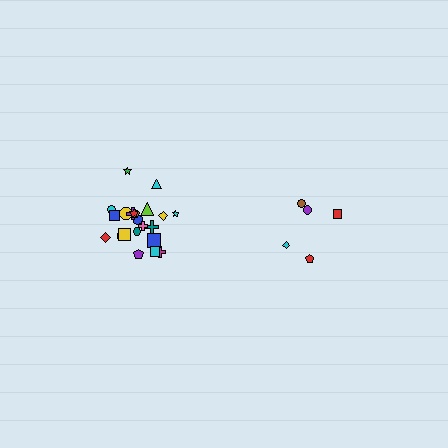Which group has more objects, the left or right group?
The left group.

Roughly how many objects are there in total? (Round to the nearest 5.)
Roughly 25 objects in total.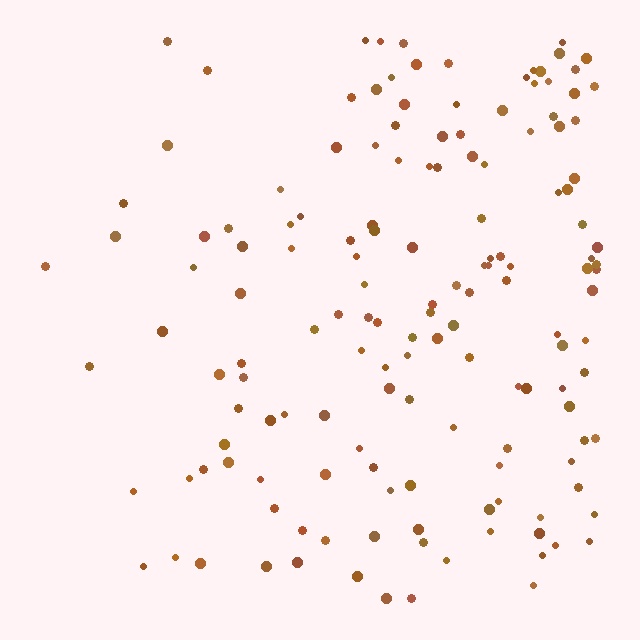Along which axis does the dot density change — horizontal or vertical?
Horizontal.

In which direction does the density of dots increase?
From left to right, with the right side densest.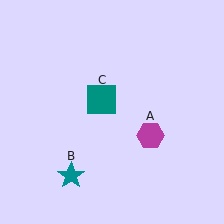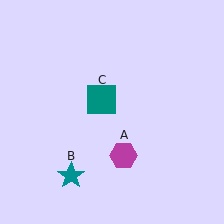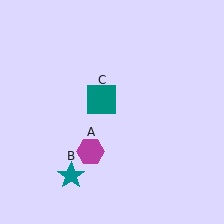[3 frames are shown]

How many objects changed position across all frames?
1 object changed position: magenta hexagon (object A).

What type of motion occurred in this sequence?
The magenta hexagon (object A) rotated clockwise around the center of the scene.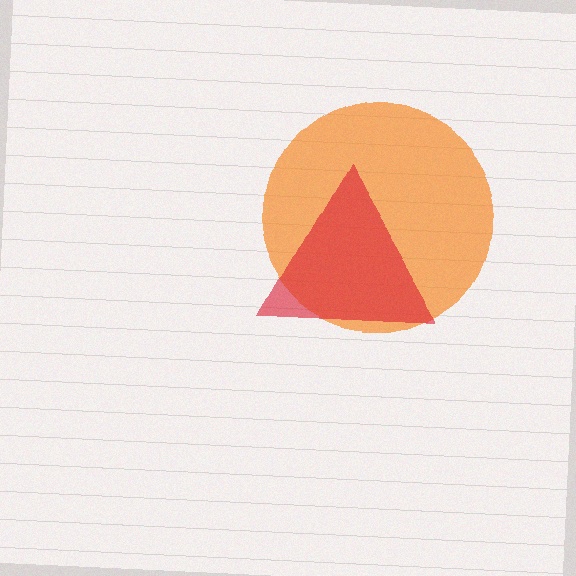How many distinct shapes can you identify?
There are 2 distinct shapes: an orange circle, a red triangle.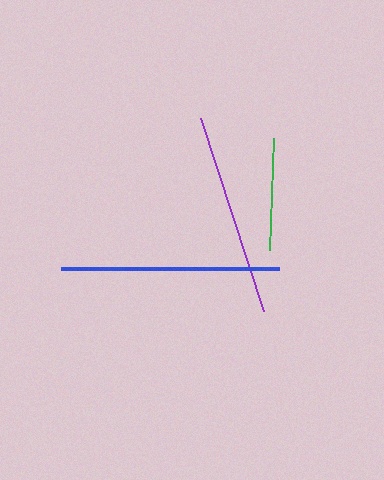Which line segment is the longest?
The blue line is the longest at approximately 218 pixels.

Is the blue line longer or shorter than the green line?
The blue line is longer than the green line.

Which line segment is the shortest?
The green line is the shortest at approximately 112 pixels.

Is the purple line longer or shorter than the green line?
The purple line is longer than the green line.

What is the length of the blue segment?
The blue segment is approximately 218 pixels long.